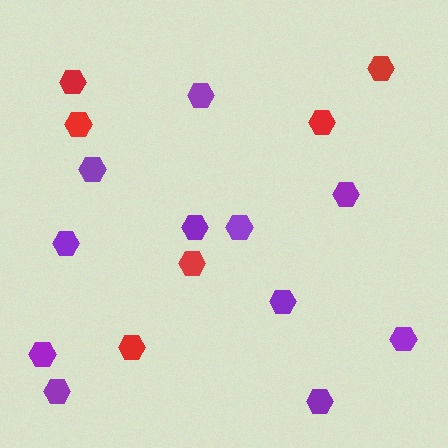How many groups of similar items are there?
There are 2 groups: one group of red hexagons (6) and one group of purple hexagons (11).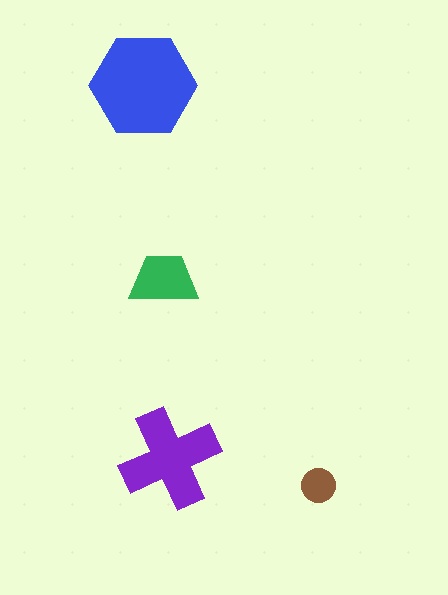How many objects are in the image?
There are 4 objects in the image.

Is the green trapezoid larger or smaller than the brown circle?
Larger.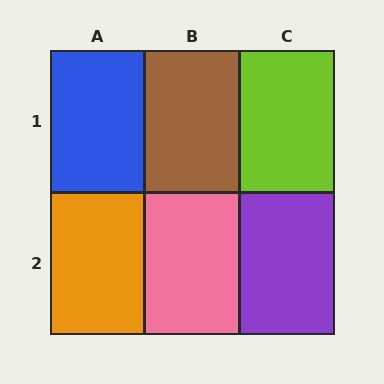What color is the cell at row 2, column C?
Purple.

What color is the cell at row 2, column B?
Pink.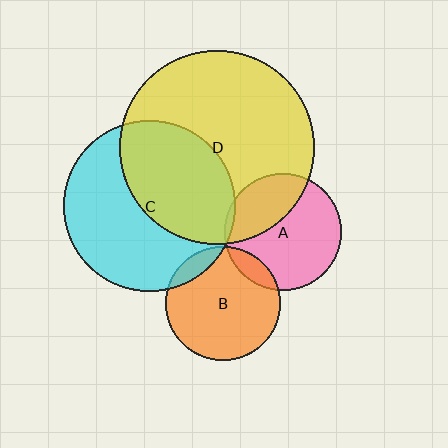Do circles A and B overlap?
Yes.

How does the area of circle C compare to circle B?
Approximately 2.2 times.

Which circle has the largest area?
Circle D (yellow).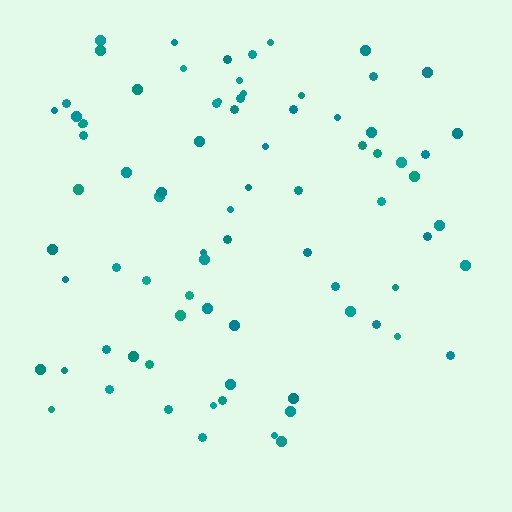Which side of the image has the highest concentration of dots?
The top.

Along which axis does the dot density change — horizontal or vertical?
Vertical.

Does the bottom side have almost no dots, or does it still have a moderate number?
Still a moderate number, just noticeably fewer than the top.